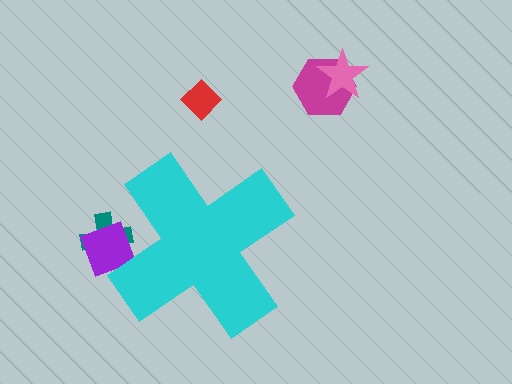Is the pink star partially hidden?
No, the pink star is fully visible.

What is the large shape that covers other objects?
A cyan cross.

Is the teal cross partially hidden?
Yes, the teal cross is partially hidden behind the cyan cross.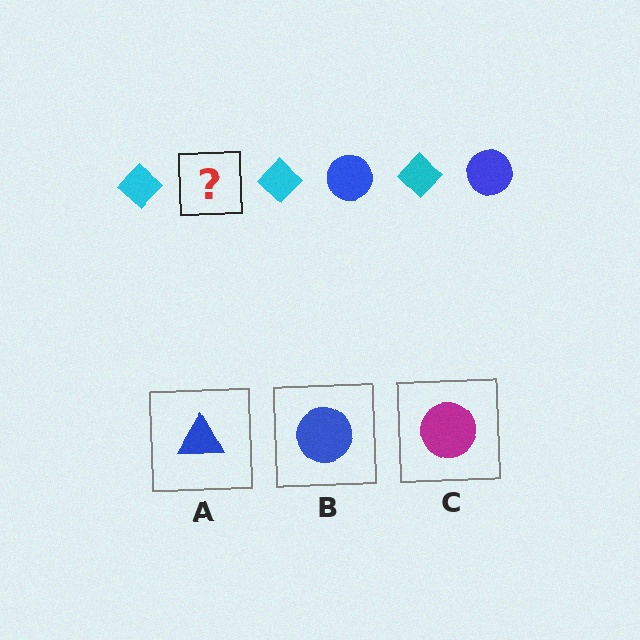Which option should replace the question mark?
Option B.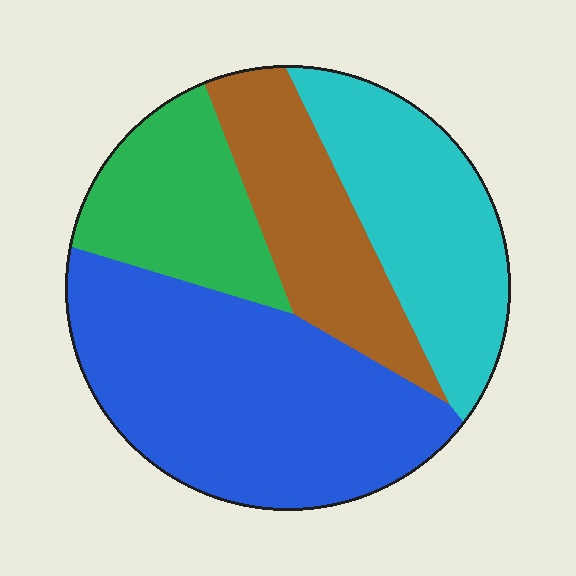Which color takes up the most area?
Blue, at roughly 40%.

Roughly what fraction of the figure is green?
Green covers about 15% of the figure.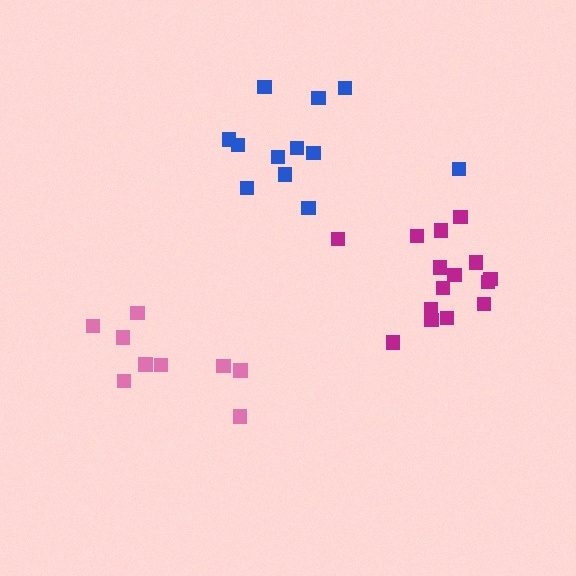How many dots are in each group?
Group 1: 12 dots, Group 2: 9 dots, Group 3: 15 dots (36 total).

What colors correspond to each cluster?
The clusters are colored: blue, pink, magenta.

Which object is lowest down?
The pink cluster is bottommost.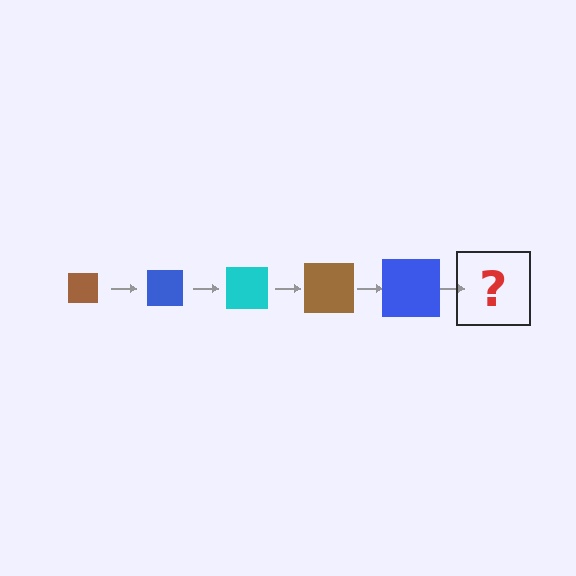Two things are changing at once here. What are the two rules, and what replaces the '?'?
The two rules are that the square grows larger each step and the color cycles through brown, blue, and cyan. The '?' should be a cyan square, larger than the previous one.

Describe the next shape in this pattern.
It should be a cyan square, larger than the previous one.